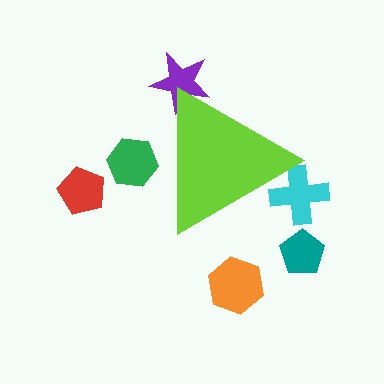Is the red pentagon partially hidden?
No, the red pentagon is fully visible.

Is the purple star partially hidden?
Yes, the purple star is partially hidden behind the lime triangle.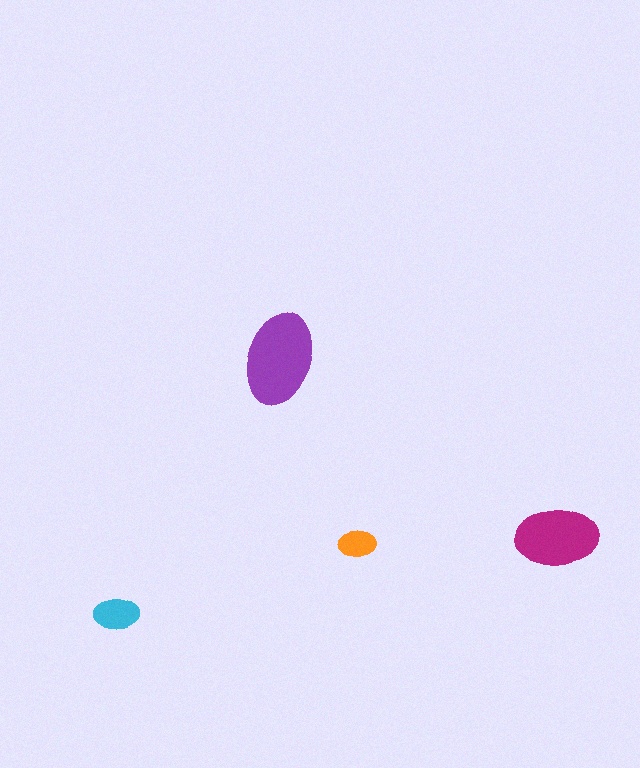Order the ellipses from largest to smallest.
the purple one, the magenta one, the cyan one, the orange one.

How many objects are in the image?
There are 4 objects in the image.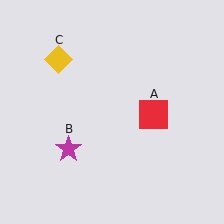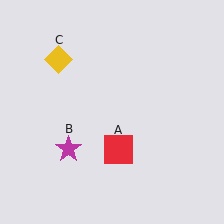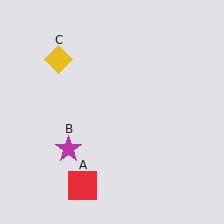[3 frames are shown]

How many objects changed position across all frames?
1 object changed position: red square (object A).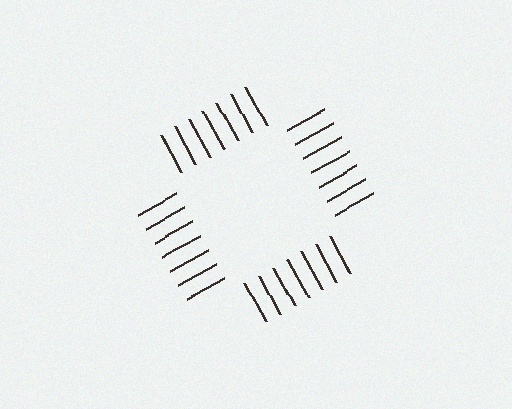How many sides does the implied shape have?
4 sides — the line-ends trace a square.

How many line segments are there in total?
28 — 7 along each of the 4 edges.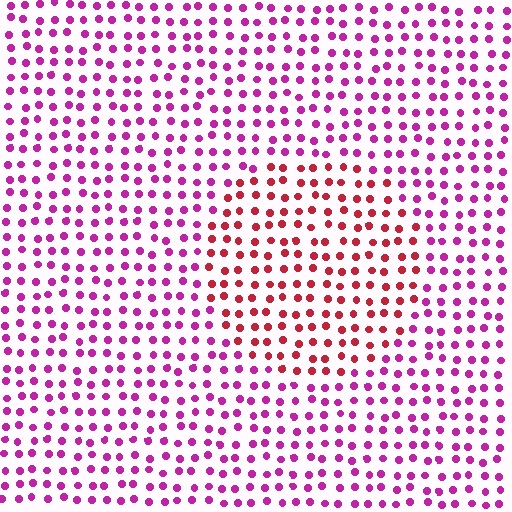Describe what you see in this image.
The image is filled with small magenta elements in a uniform arrangement. A circle-shaped region is visible where the elements are tinted to a slightly different hue, forming a subtle color boundary.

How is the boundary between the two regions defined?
The boundary is defined purely by a slight shift in hue (about 41 degrees). Spacing, size, and orientation are identical on both sides.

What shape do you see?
I see a circle.